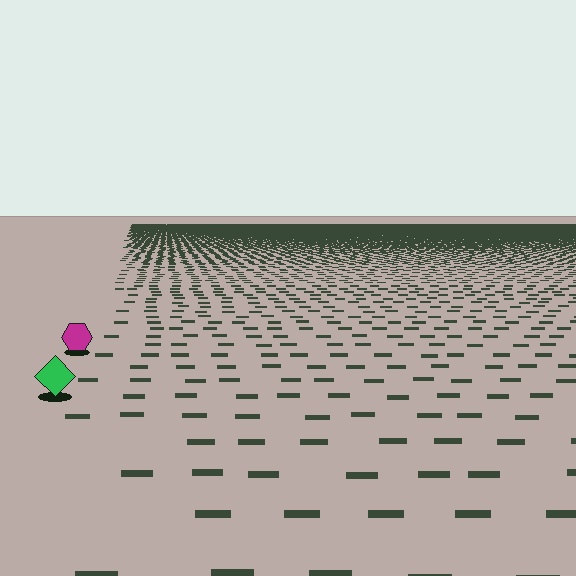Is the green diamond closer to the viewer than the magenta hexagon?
Yes. The green diamond is closer — you can tell from the texture gradient: the ground texture is coarser near it.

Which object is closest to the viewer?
The green diamond is closest. The texture marks near it are larger and more spread out.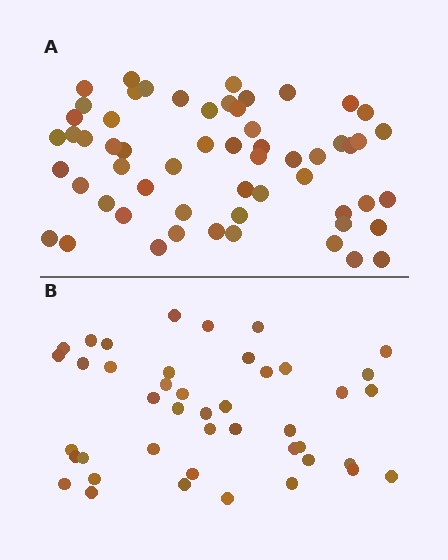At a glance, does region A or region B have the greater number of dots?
Region A (the top region) has more dots.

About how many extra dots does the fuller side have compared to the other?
Region A has approximately 15 more dots than region B.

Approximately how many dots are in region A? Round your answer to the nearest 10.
About 60 dots. (The exact count is 58, which rounds to 60.)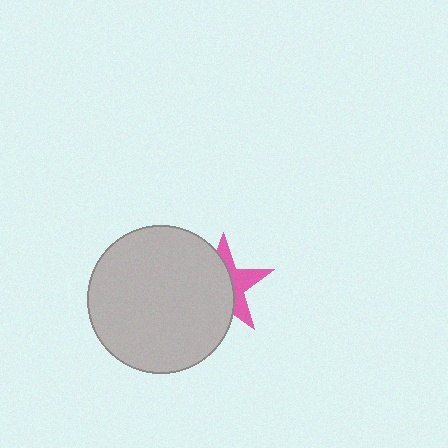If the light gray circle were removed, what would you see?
You would see the complete pink star.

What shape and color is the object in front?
The object in front is a light gray circle.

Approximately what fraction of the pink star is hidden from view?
Roughly 61% of the pink star is hidden behind the light gray circle.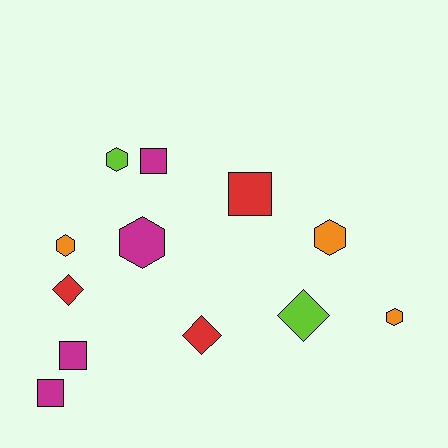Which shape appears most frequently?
Hexagon, with 5 objects.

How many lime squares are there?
There are no lime squares.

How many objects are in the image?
There are 12 objects.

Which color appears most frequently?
Magenta, with 4 objects.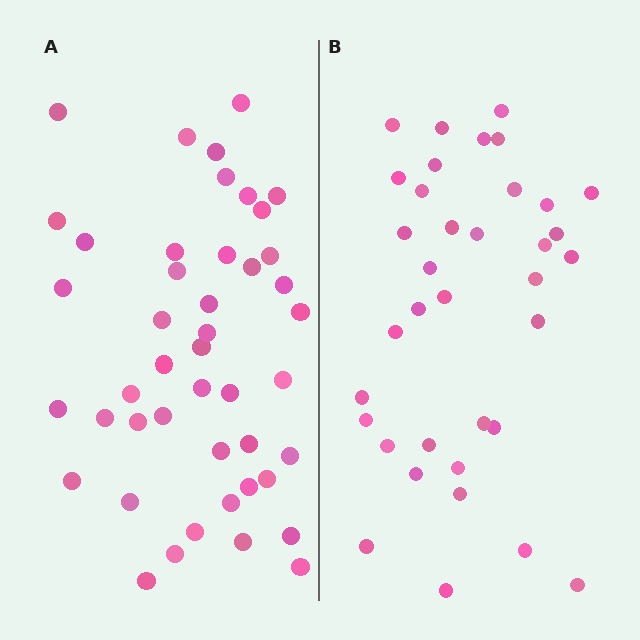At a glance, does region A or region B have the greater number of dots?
Region A (the left region) has more dots.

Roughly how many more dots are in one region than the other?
Region A has roughly 8 or so more dots than region B.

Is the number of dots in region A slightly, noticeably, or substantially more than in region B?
Region A has noticeably more, but not dramatically so. The ratio is roughly 1.2 to 1.